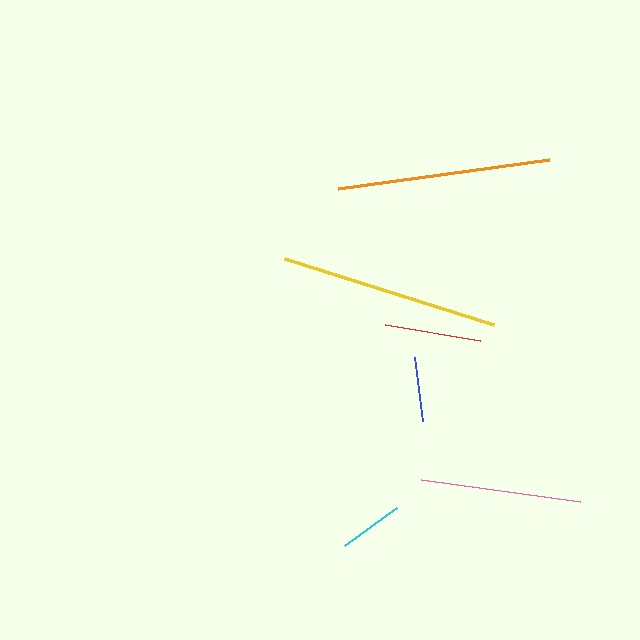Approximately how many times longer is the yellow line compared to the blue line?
The yellow line is approximately 3.4 times the length of the blue line.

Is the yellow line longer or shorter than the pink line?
The yellow line is longer than the pink line.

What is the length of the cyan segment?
The cyan segment is approximately 65 pixels long.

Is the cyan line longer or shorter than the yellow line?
The yellow line is longer than the cyan line.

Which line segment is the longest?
The yellow line is the longest at approximately 220 pixels.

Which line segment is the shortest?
The blue line is the shortest at approximately 64 pixels.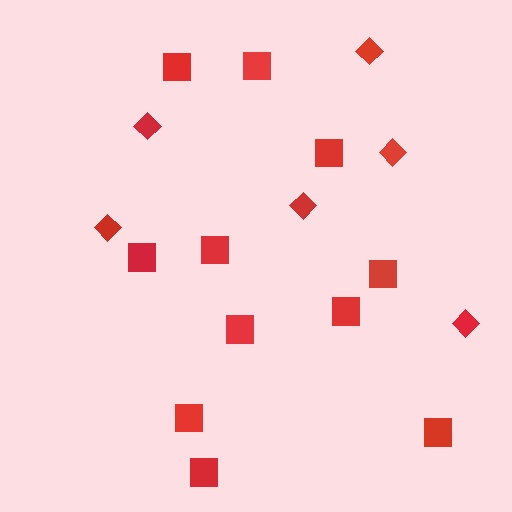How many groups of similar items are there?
There are 2 groups: one group of diamonds (6) and one group of squares (11).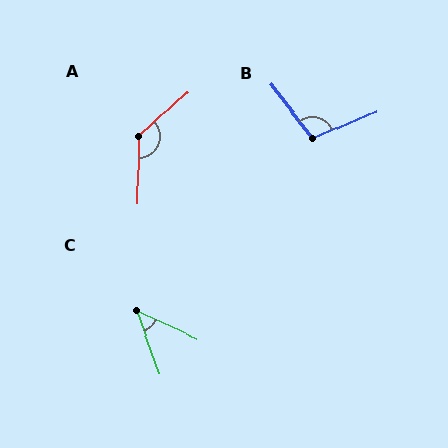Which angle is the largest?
A, at approximately 132 degrees.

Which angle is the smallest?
C, at approximately 46 degrees.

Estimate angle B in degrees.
Approximately 105 degrees.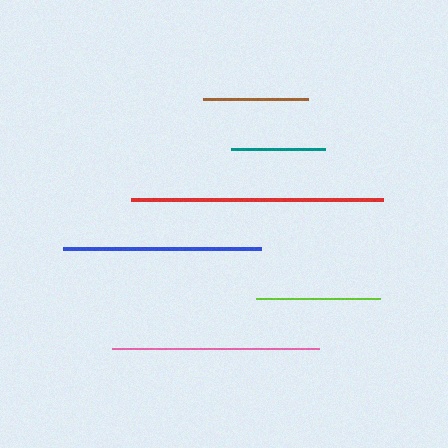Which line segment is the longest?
The red line is the longest at approximately 252 pixels.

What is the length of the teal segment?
The teal segment is approximately 94 pixels long.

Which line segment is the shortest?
The teal line is the shortest at approximately 94 pixels.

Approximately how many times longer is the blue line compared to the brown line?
The blue line is approximately 1.9 times the length of the brown line.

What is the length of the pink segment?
The pink segment is approximately 207 pixels long.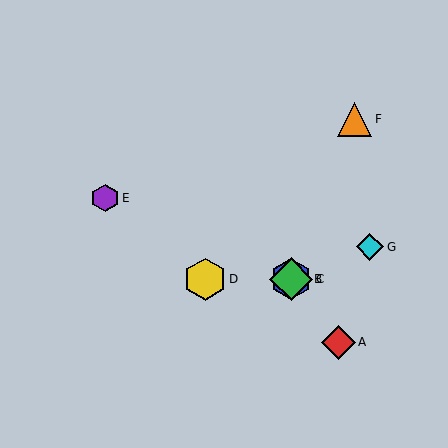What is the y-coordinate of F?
Object F is at y≈119.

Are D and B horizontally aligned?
Yes, both are at y≈279.